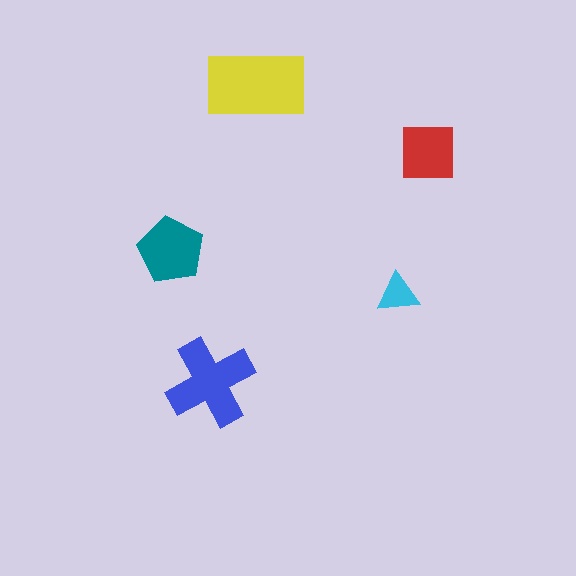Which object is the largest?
The yellow rectangle.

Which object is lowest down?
The blue cross is bottommost.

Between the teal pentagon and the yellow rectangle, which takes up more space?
The yellow rectangle.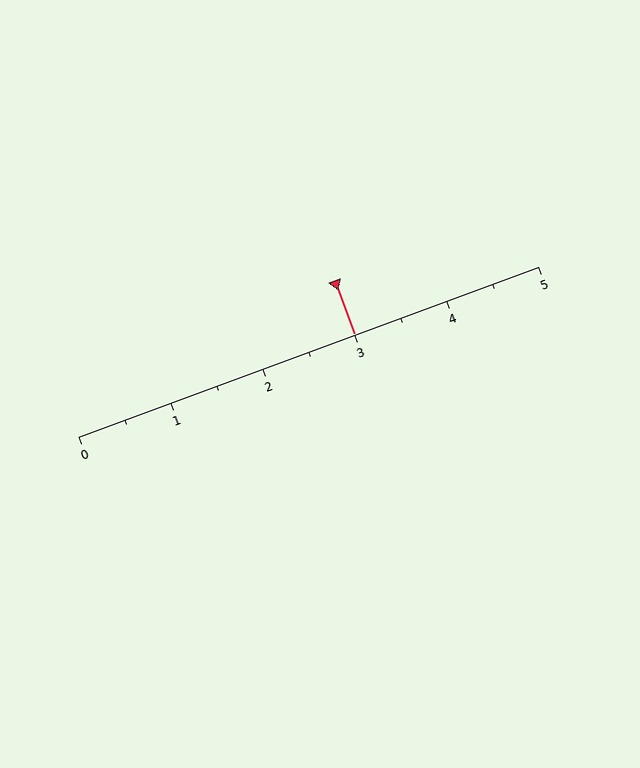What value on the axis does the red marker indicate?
The marker indicates approximately 3.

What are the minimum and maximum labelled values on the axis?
The axis runs from 0 to 5.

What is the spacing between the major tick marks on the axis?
The major ticks are spaced 1 apart.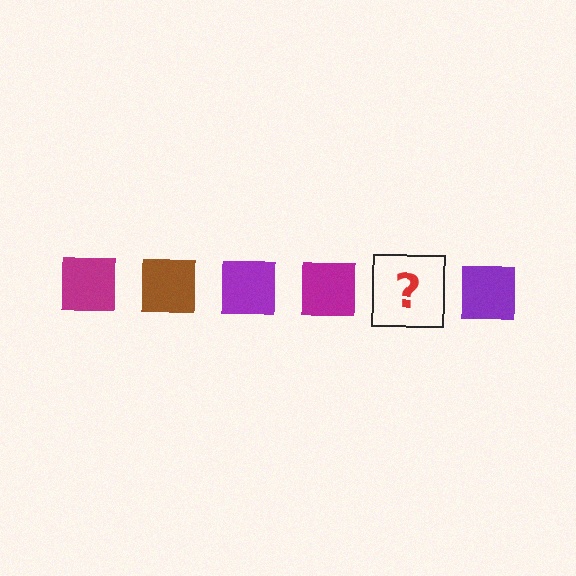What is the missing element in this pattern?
The missing element is a brown square.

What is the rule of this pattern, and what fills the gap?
The rule is that the pattern cycles through magenta, brown, purple squares. The gap should be filled with a brown square.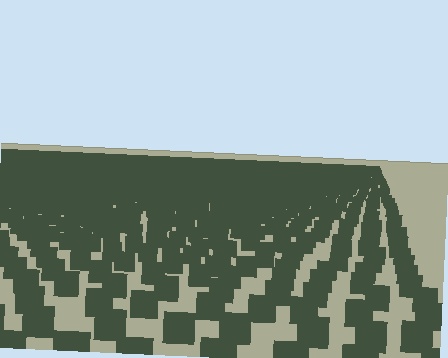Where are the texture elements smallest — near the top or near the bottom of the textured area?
Near the top.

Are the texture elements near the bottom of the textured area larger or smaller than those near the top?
Larger. Near the bottom, elements are closer to the viewer and appear at a bigger on-screen size.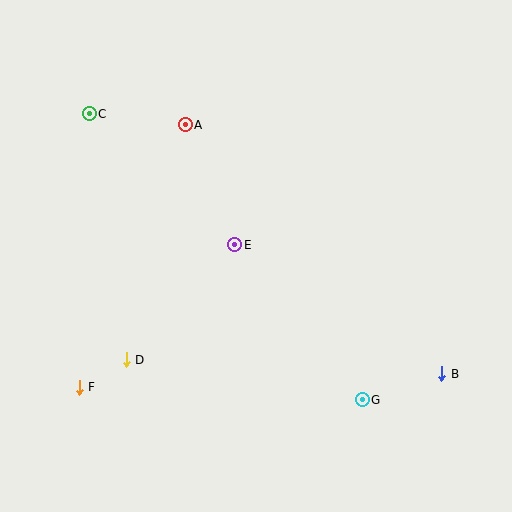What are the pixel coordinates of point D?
Point D is at (126, 360).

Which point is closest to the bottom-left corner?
Point F is closest to the bottom-left corner.